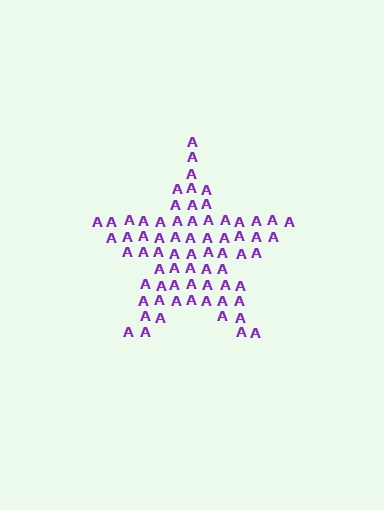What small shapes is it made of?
It is made of small letter A's.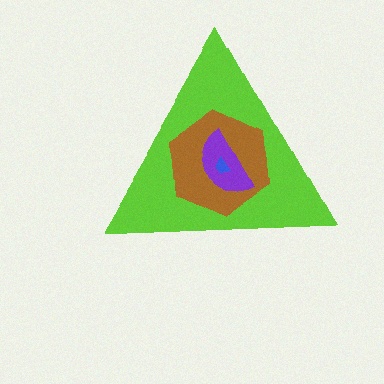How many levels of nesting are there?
4.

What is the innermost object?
The blue trapezoid.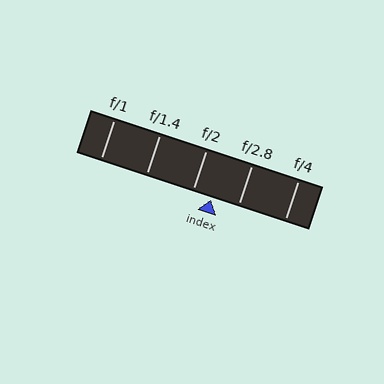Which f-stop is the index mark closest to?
The index mark is closest to f/2.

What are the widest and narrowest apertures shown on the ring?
The widest aperture shown is f/1 and the narrowest is f/4.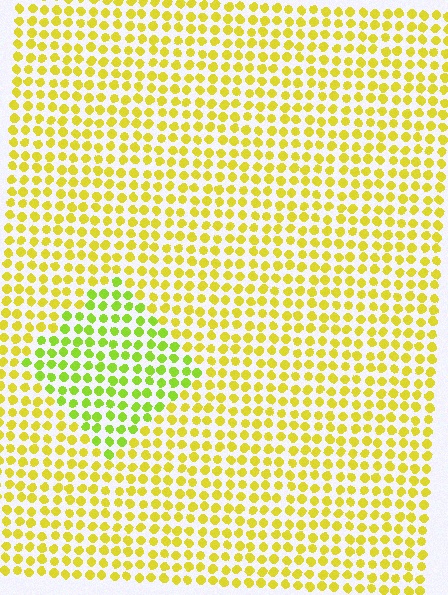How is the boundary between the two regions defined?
The boundary is defined purely by a slight shift in hue (about 31 degrees). Spacing, size, and orientation are identical on both sides.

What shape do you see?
I see a diamond.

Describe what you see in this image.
The image is filled with small yellow elements in a uniform arrangement. A diamond-shaped region is visible where the elements are tinted to a slightly different hue, forming a subtle color boundary.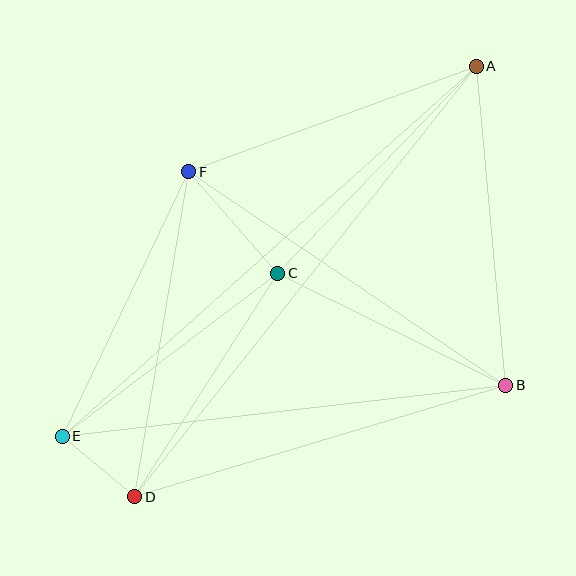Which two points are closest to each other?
Points D and E are closest to each other.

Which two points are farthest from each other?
Points A and E are farthest from each other.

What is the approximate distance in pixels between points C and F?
The distance between C and F is approximately 135 pixels.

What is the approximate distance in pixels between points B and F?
The distance between B and F is approximately 382 pixels.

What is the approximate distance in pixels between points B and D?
The distance between B and D is approximately 387 pixels.